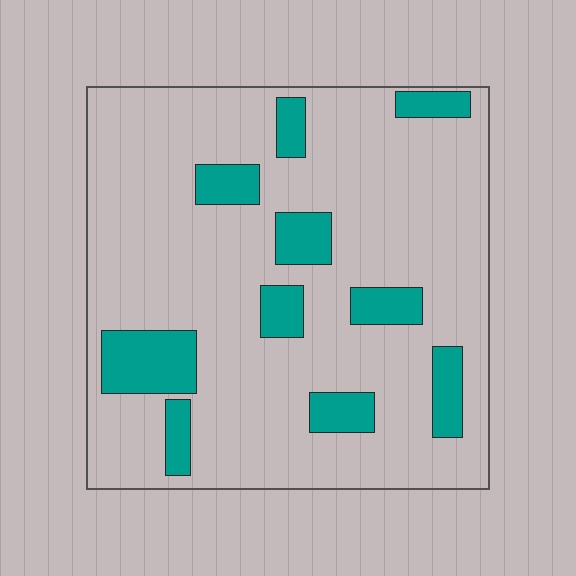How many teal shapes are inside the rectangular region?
10.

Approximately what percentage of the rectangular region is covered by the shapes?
Approximately 15%.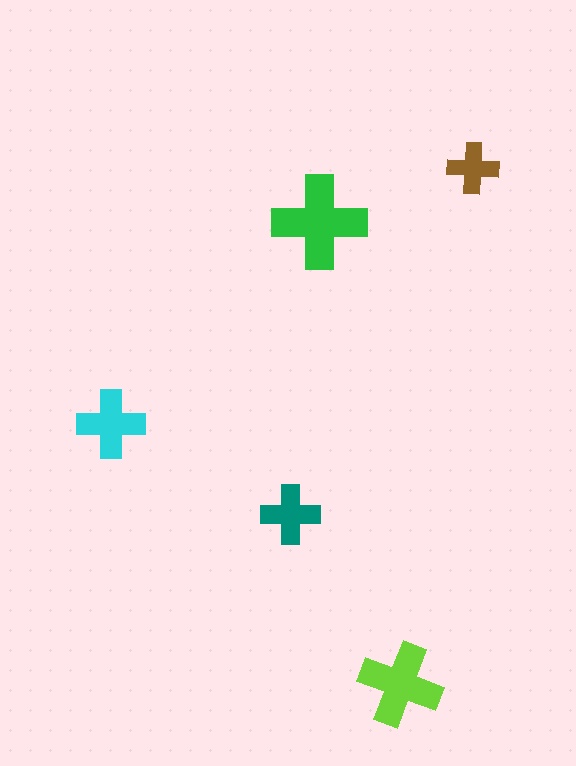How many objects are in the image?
There are 5 objects in the image.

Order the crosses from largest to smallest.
the green one, the lime one, the cyan one, the teal one, the brown one.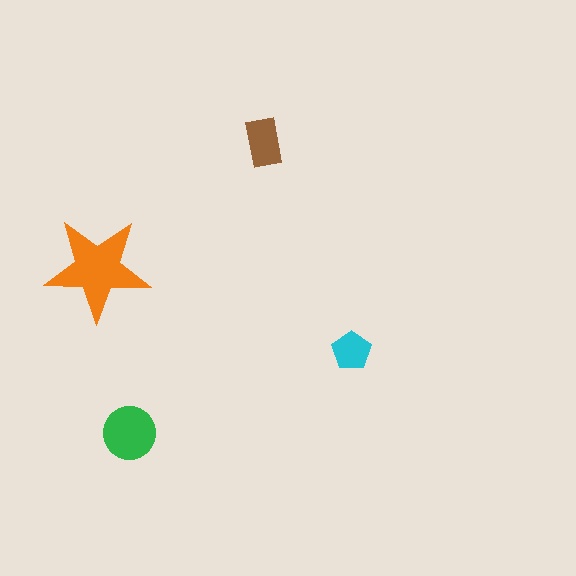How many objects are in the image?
There are 4 objects in the image.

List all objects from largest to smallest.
The orange star, the green circle, the brown rectangle, the cyan pentagon.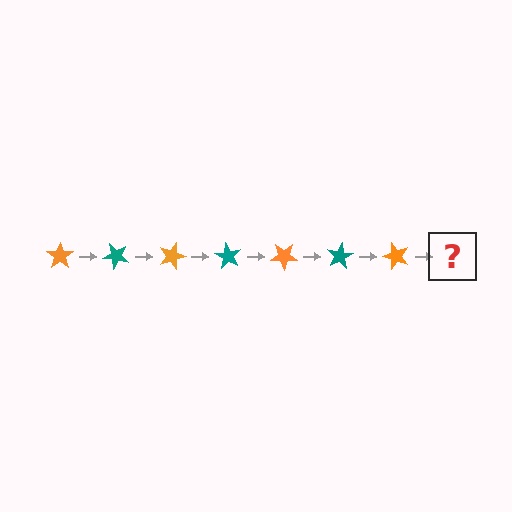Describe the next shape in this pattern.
It should be a teal star, rotated 315 degrees from the start.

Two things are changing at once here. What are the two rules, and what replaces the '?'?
The two rules are that it rotates 45 degrees each step and the color cycles through orange and teal. The '?' should be a teal star, rotated 315 degrees from the start.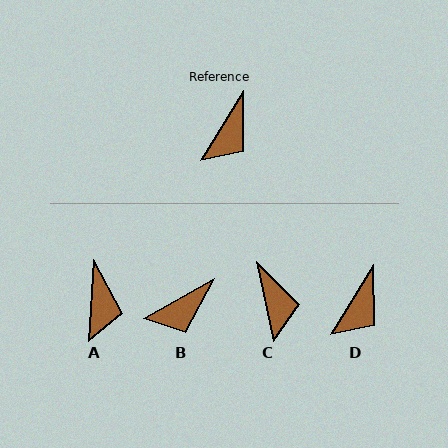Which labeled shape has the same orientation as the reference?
D.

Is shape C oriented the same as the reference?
No, it is off by about 44 degrees.